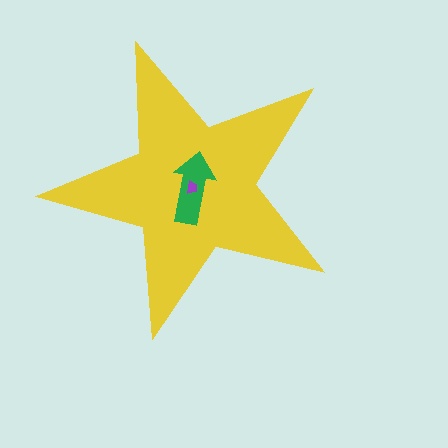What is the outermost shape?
The yellow star.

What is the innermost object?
The purple trapezoid.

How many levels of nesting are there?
3.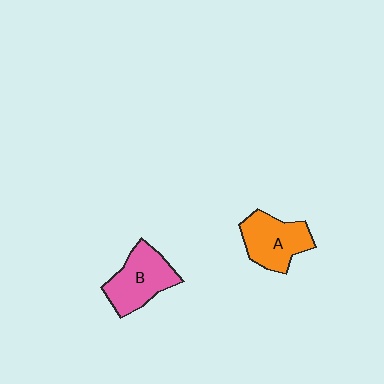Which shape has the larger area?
Shape B (pink).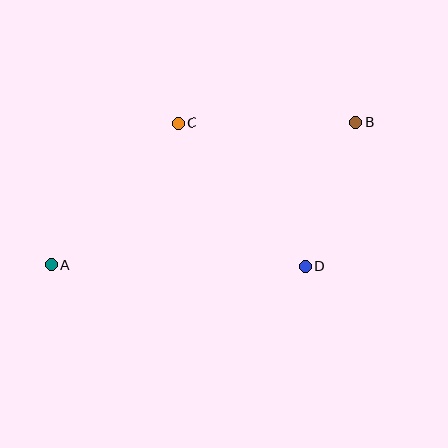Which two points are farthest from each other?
Points A and B are farthest from each other.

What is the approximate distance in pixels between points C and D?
The distance between C and D is approximately 191 pixels.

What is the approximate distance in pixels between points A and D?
The distance between A and D is approximately 254 pixels.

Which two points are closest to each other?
Points B and D are closest to each other.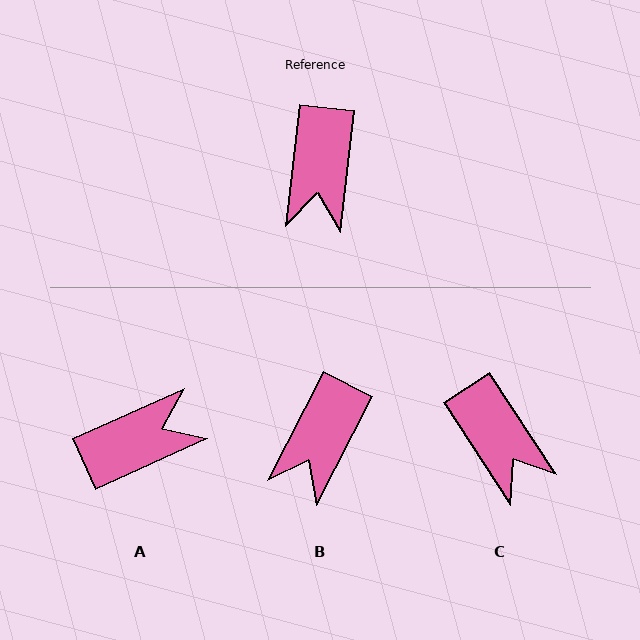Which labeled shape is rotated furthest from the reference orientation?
A, about 121 degrees away.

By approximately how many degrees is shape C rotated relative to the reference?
Approximately 40 degrees counter-clockwise.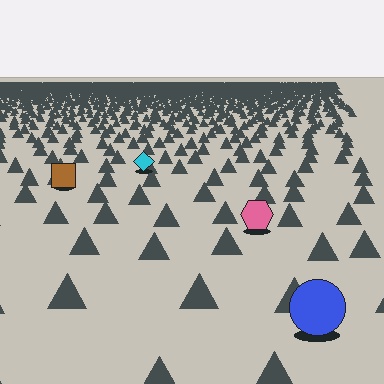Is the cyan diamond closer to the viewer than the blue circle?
No. The blue circle is closer — you can tell from the texture gradient: the ground texture is coarser near it.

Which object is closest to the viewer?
The blue circle is closest. The texture marks near it are larger and more spread out.